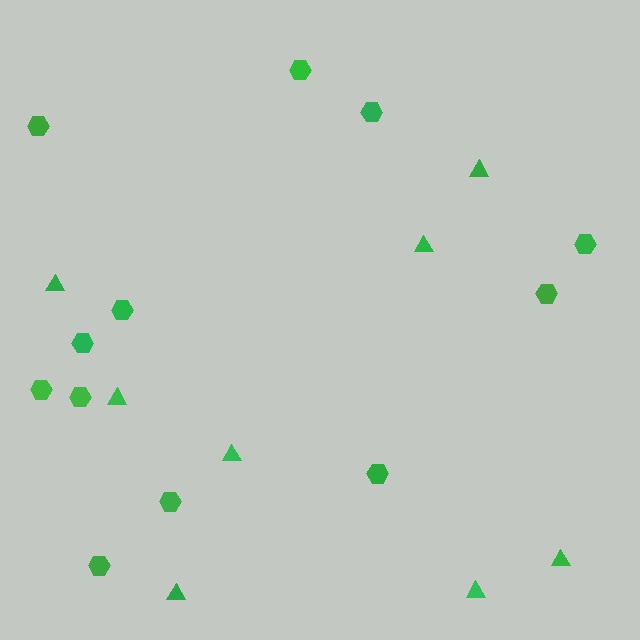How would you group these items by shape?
There are 2 groups: one group of hexagons (12) and one group of triangles (8).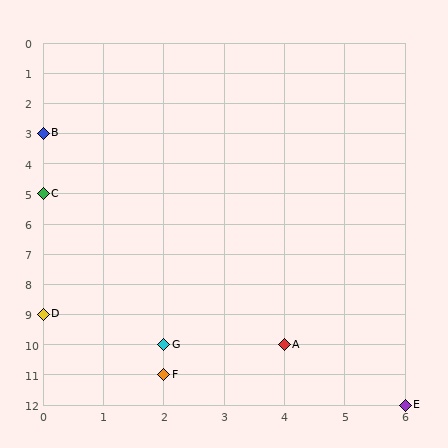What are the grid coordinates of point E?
Point E is at grid coordinates (6, 12).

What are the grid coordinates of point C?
Point C is at grid coordinates (0, 5).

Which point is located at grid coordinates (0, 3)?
Point B is at (0, 3).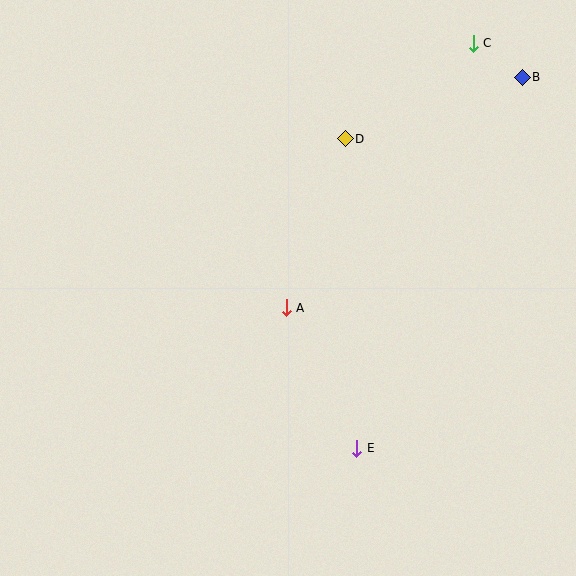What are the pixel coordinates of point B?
Point B is at (522, 77).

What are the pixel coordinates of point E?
Point E is at (357, 448).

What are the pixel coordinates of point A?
Point A is at (286, 308).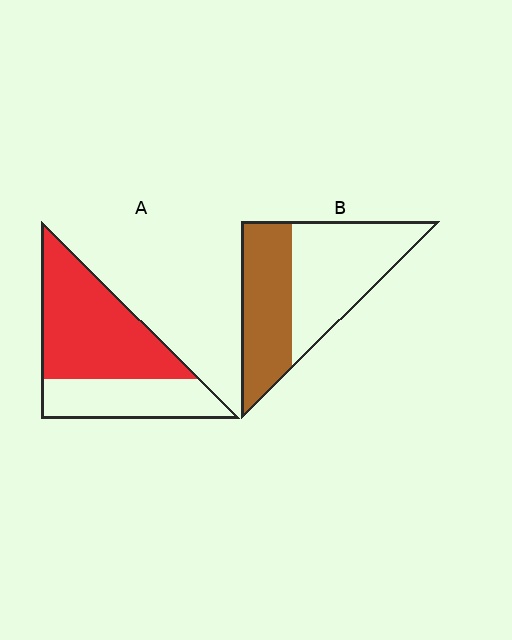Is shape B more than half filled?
No.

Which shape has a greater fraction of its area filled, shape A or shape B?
Shape A.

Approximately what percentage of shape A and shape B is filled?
A is approximately 65% and B is approximately 45%.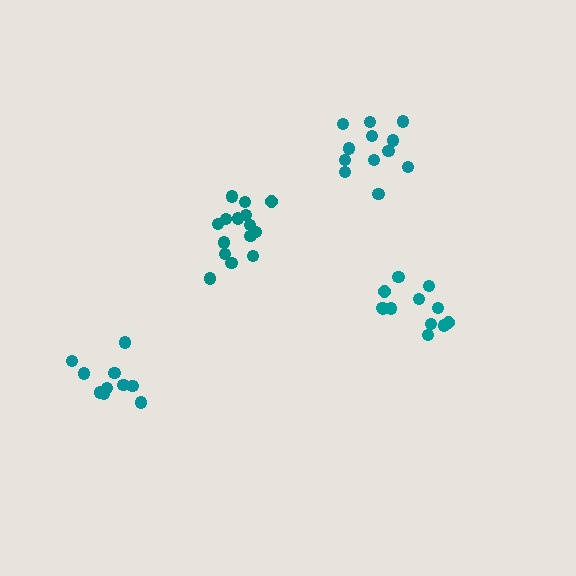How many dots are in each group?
Group 1: 10 dots, Group 2: 12 dots, Group 3: 12 dots, Group 4: 15 dots (49 total).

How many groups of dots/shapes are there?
There are 4 groups.